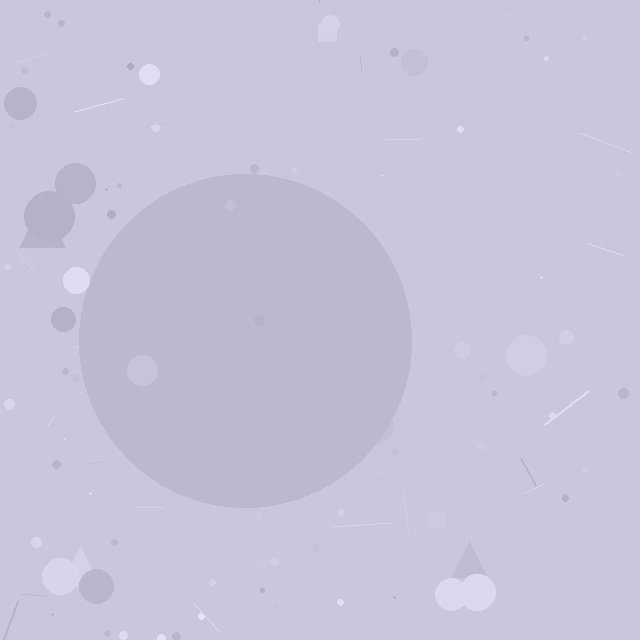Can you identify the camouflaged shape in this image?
The camouflaged shape is a circle.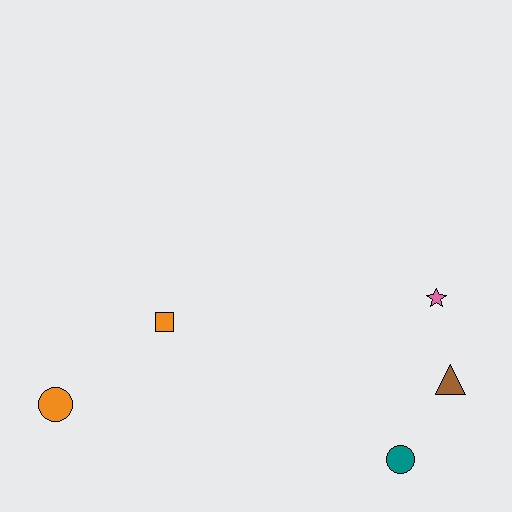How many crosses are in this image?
There are no crosses.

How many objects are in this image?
There are 5 objects.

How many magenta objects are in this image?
There are no magenta objects.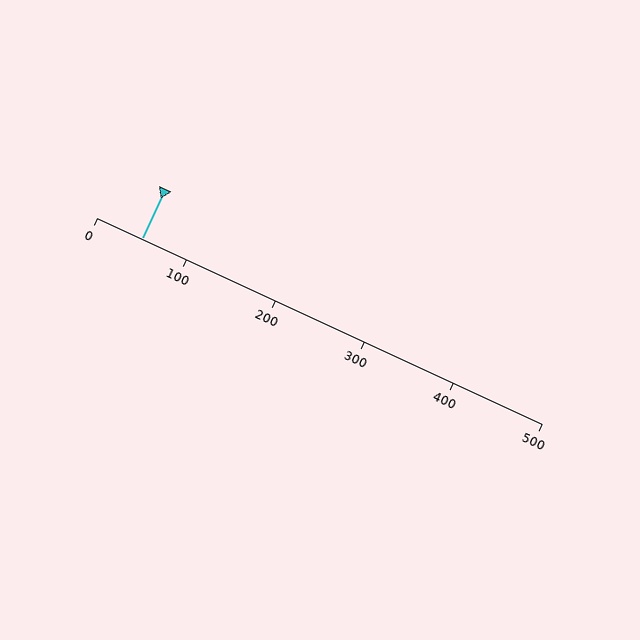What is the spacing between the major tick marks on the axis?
The major ticks are spaced 100 apart.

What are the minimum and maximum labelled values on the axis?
The axis runs from 0 to 500.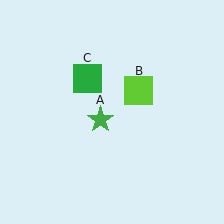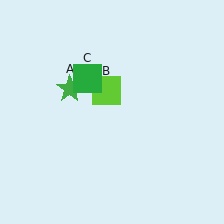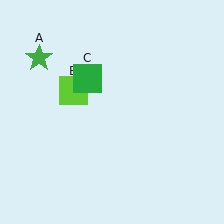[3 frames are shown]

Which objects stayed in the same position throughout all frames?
Green square (object C) remained stationary.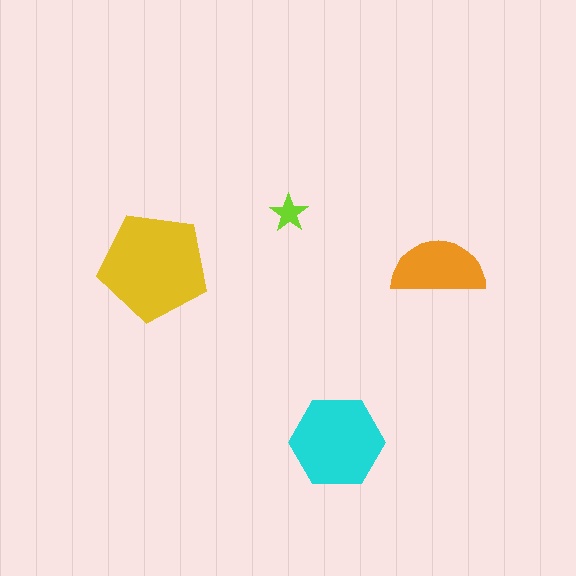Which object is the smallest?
The lime star.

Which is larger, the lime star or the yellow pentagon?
The yellow pentagon.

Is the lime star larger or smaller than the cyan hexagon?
Smaller.